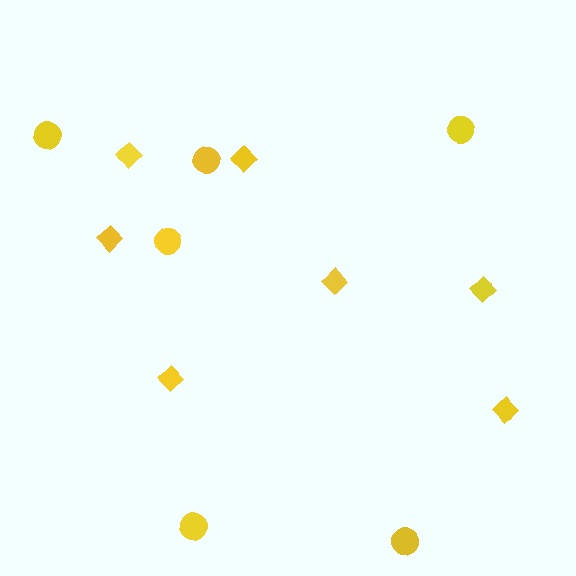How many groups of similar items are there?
There are 2 groups: one group of diamonds (7) and one group of circles (6).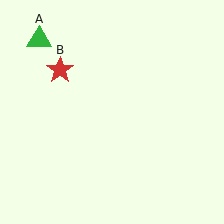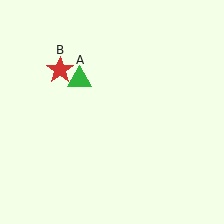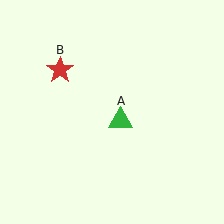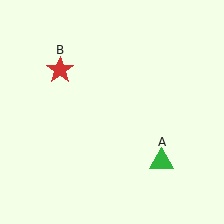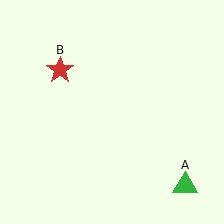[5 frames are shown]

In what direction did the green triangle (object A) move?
The green triangle (object A) moved down and to the right.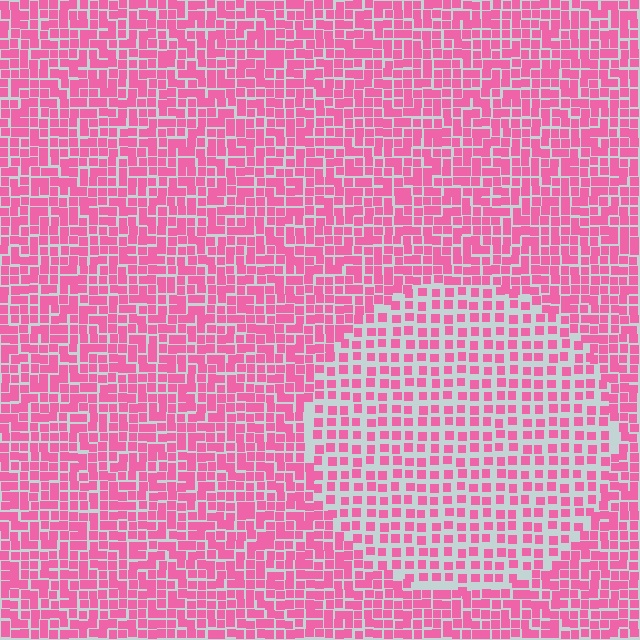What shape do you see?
I see a circle.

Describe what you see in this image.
The image contains small pink elements arranged at two different densities. A circle-shaped region is visible where the elements are less densely packed than the surrounding area.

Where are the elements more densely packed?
The elements are more densely packed outside the circle boundary.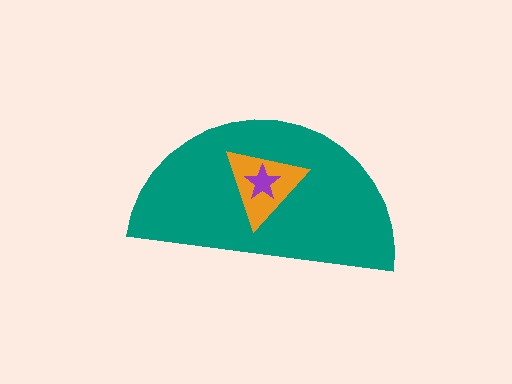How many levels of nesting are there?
3.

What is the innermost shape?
The purple star.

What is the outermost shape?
The teal semicircle.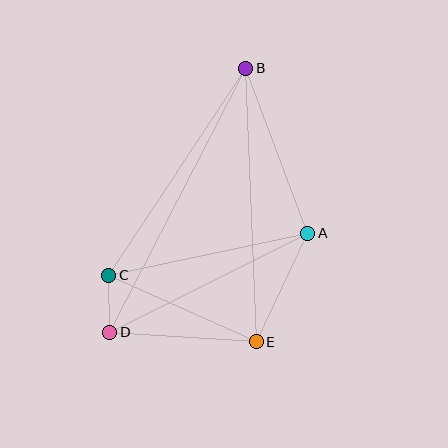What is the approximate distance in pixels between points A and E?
The distance between A and E is approximately 120 pixels.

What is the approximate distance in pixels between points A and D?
The distance between A and D is approximately 222 pixels.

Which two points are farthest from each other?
Points B and D are farthest from each other.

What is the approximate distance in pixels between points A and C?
The distance between A and C is approximately 204 pixels.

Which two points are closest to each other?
Points C and D are closest to each other.